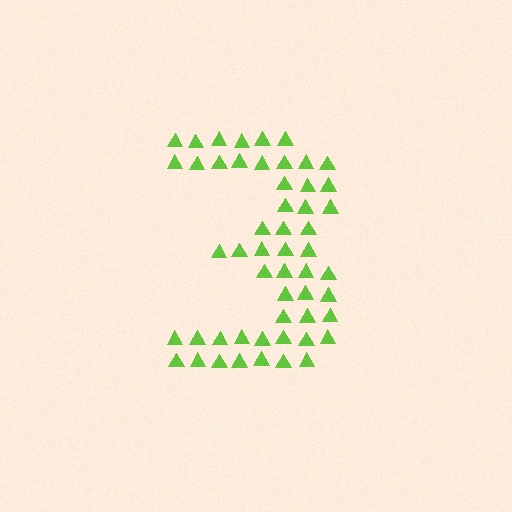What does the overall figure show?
The overall figure shows the digit 3.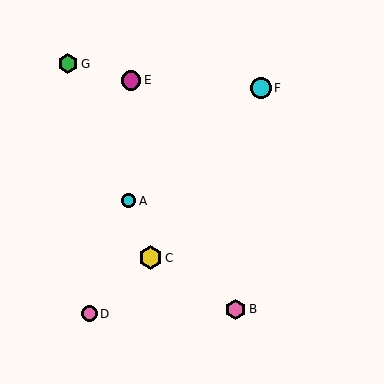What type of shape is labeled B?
Shape B is a pink hexagon.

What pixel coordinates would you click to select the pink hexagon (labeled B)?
Click at (236, 309) to select the pink hexagon B.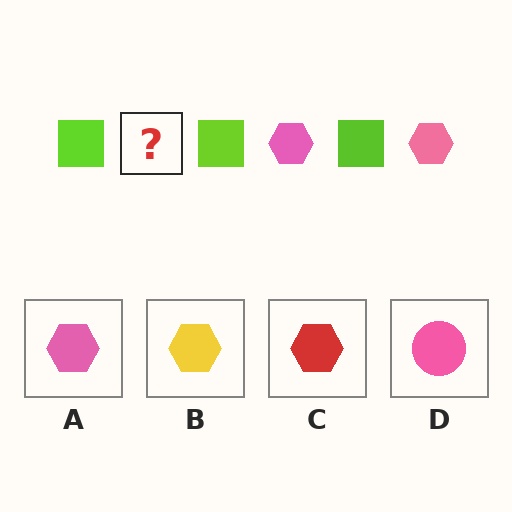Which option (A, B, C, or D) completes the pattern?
A.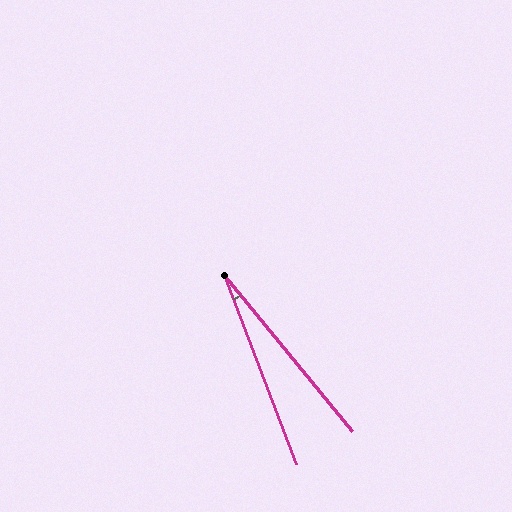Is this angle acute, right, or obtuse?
It is acute.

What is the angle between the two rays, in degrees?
Approximately 18 degrees.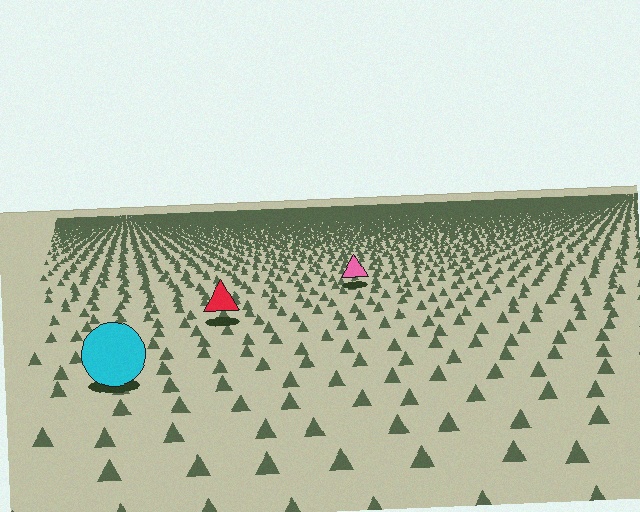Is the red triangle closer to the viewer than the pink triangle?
Yes. The red triangle is closer — you can tell from the texture gradient: the ground texture is coarser near it.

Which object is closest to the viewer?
The cyan circle is closest. The texture marks near it are larger and more spread out.